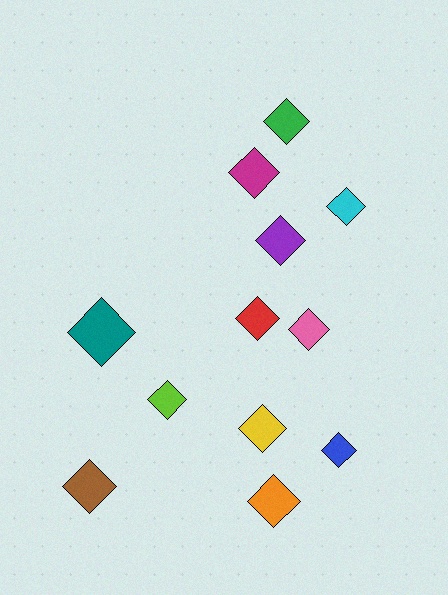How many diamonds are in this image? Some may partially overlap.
There are 12 diamonds.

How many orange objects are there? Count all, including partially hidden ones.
There is 1 orange object.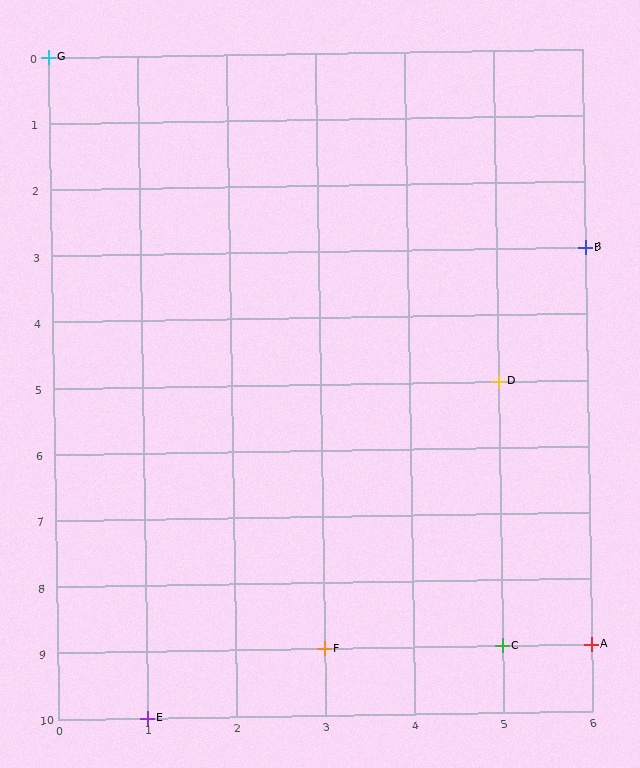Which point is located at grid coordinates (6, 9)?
Point A is at (6, 9).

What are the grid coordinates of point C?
Point C is at grid coordinates (5, 9).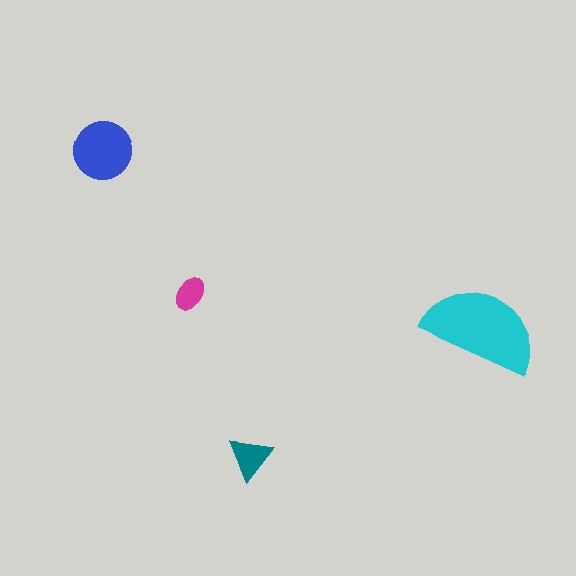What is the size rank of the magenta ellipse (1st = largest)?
4th.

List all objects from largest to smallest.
The cyan semicircle, the blue circle, the teal triangle, the magenta ellipse.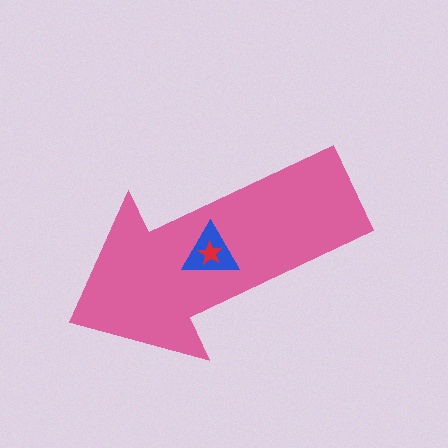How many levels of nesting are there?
3.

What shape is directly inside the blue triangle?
The red star.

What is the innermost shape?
The red star.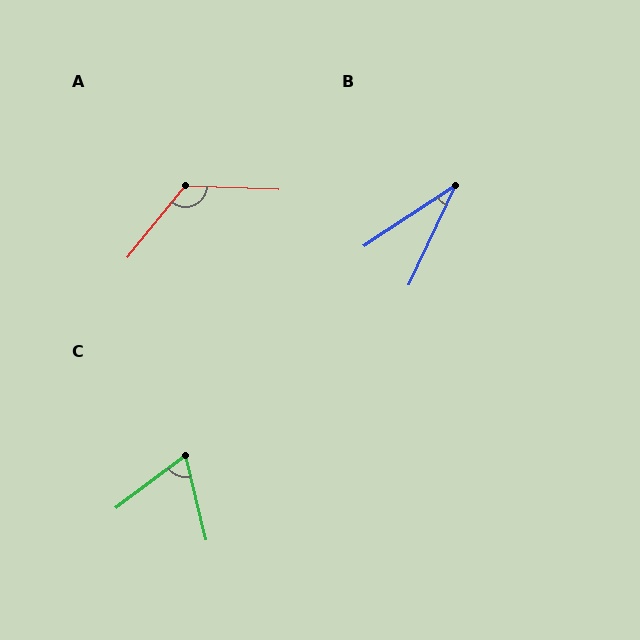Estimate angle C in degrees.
Approximately 67 degrees.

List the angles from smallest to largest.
B (32°), C (67°), A (127°).